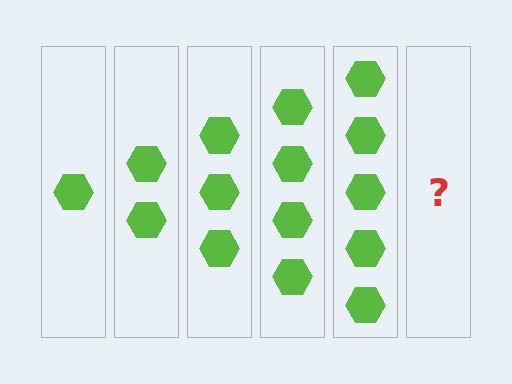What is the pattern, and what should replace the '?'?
The pattern is that each step adds one more hexagon. The '?' should be 6 hexagons.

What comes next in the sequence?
The next element should be 6 hexagons.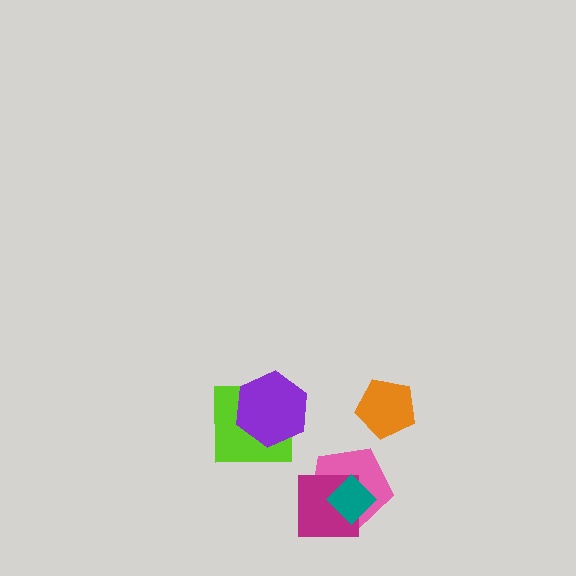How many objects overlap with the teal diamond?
2 objects overlap with the teal diamond.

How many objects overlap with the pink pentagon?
2 objects overlap with the pink pentagon.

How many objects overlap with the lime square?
1 object overlaps with the lime square.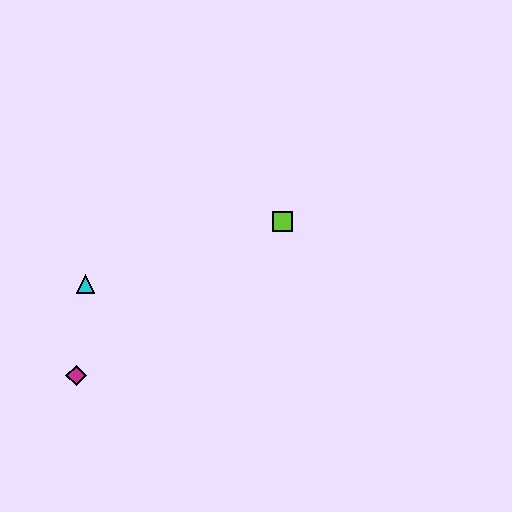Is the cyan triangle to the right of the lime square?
No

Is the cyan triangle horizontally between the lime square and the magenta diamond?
Yes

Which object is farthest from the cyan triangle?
The lime square is farthest from the cyan triangle.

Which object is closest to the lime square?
The cyan triangle is closest to the lime square.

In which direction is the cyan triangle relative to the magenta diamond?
The cyan triangle is above the magenta diamond.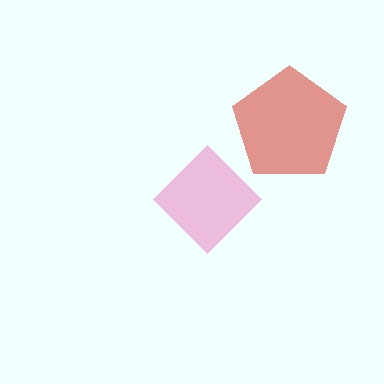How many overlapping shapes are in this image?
There are 2 overlapping shapes in the image.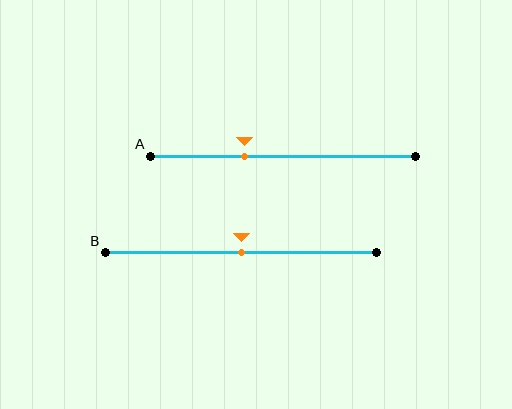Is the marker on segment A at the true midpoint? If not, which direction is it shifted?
No, the marker on segment A is shifted to the left by about 14% of the segment length.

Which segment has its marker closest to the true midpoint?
Segment B has its marker closest to the true midpoint.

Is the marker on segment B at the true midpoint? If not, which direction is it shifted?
Yes, the marker on segment B is at the true midpoint.